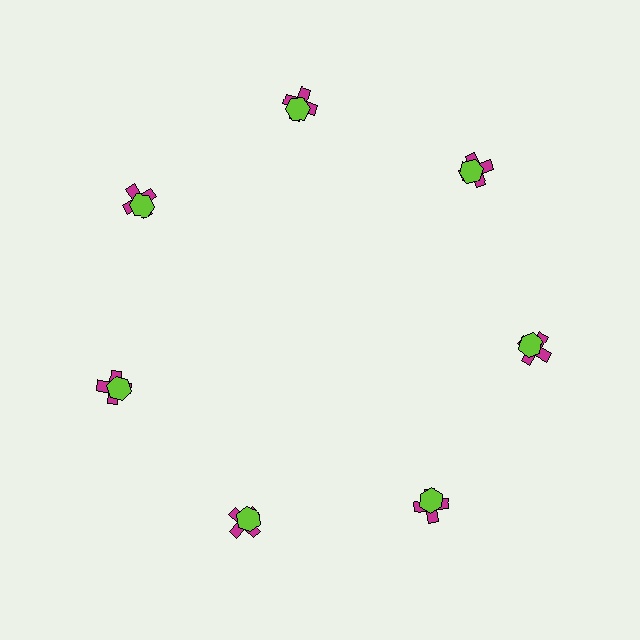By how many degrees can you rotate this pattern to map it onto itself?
The pattern maps onto itself every 51 degrees of rotation.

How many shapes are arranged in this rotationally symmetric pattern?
There are 14 shapes, arranged in 7 groups of 2.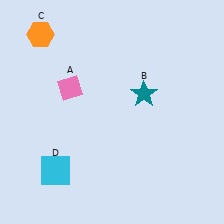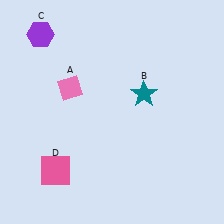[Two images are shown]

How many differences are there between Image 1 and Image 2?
There are 2 differences between the two images.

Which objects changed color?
C changed from orange to purple. D changed from cyan to pink.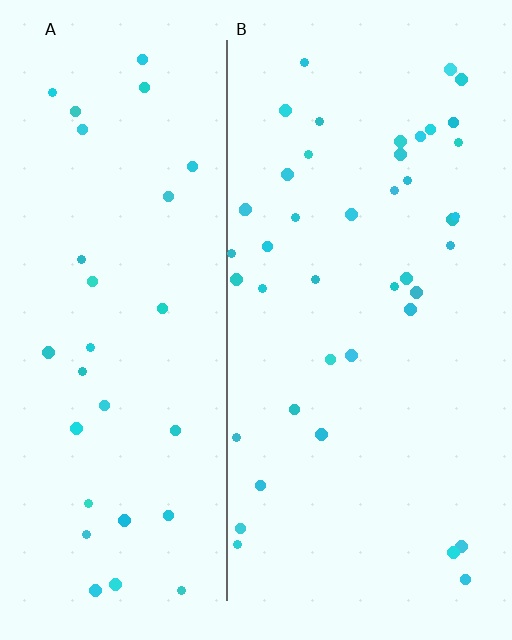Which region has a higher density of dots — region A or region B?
B (the right).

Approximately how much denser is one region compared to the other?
Approximately 1.4× — region B over region A.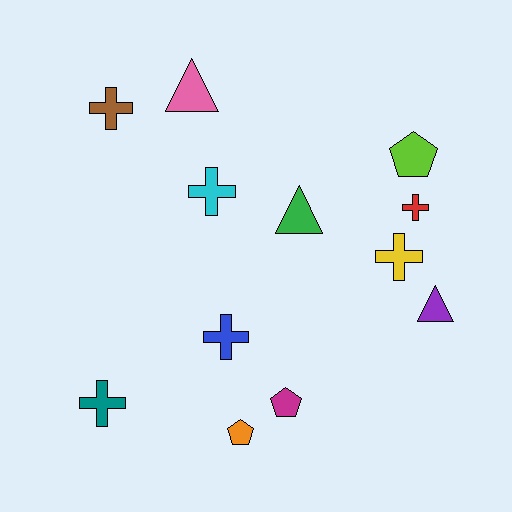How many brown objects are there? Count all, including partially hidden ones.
There is 1 brown object.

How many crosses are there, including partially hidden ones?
There are 6 crosses.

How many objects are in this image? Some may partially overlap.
There are 12 objects.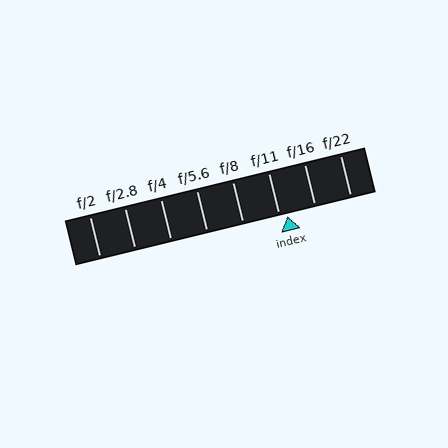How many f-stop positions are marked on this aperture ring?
There are 8 f-stop positions marked.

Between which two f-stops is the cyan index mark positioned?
The index mark is between f/11 and f/16.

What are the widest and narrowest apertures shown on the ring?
The widest aperture shown is f/2 and the narrowest is f/22.